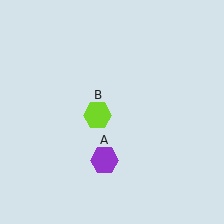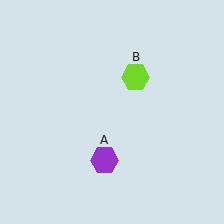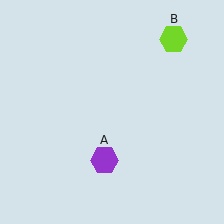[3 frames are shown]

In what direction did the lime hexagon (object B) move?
The lime hexagon (object B) moved up and to the right.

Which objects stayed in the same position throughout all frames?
Purple hexagon (object A) remained stationary.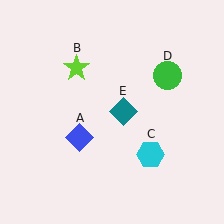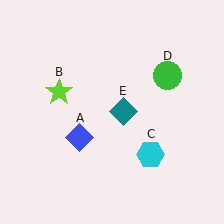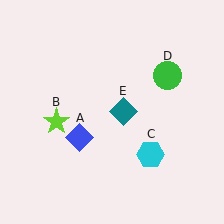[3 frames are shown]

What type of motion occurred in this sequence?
The lime star (object B) rotated counterclockwise around the center of the scene.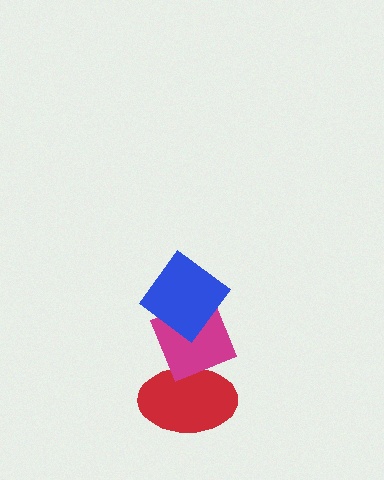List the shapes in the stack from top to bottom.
From top to bottom: the blue diamond, the magenta diamond, the red ellipse.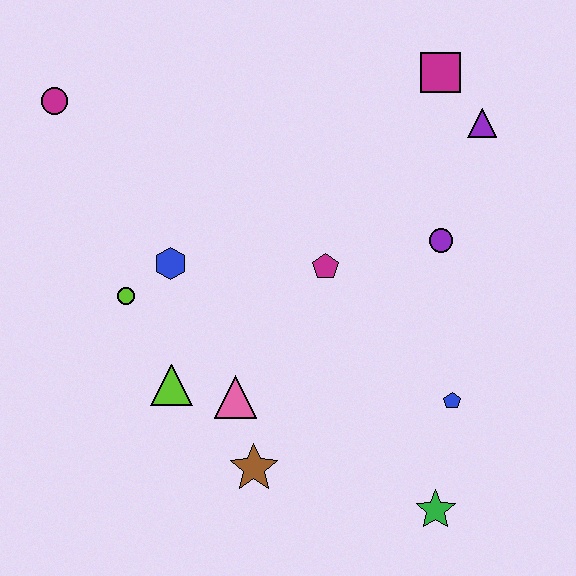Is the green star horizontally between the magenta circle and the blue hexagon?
No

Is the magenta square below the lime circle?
No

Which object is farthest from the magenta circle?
The green star is farthest from the magenta circle.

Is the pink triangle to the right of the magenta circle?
Yes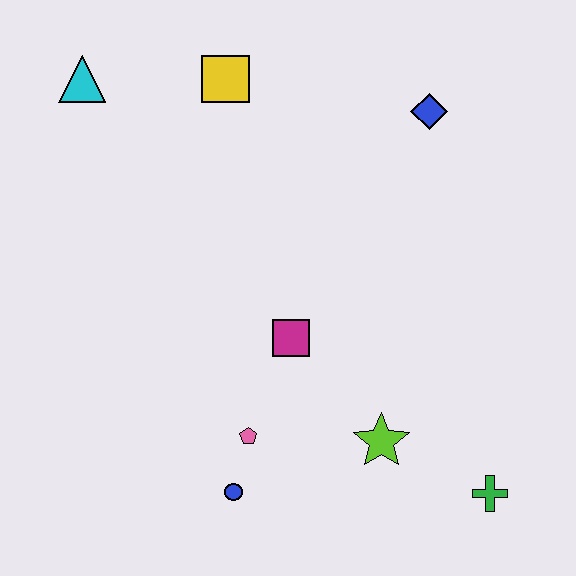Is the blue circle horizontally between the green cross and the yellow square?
Yes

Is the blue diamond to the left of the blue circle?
No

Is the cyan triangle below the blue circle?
No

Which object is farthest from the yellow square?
The green cross is farthest from the yellow square.